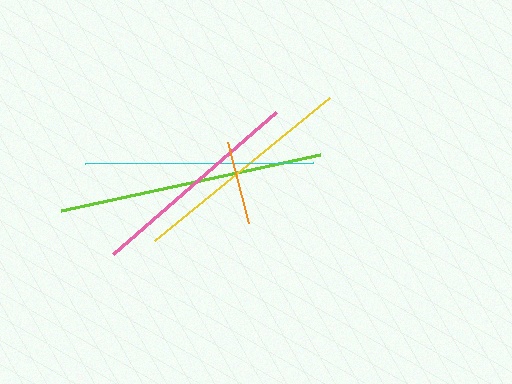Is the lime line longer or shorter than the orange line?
The lime line is longer than the orange line.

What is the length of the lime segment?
The lime segment is approximately 265 pixels long.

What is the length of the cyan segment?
The cyan segment is approximately 228 pixels long.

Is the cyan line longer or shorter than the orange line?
The cyan line is longer than the orange line.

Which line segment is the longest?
The lime line is the longest at approximately 265 pixels.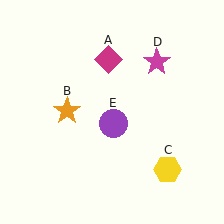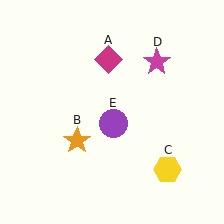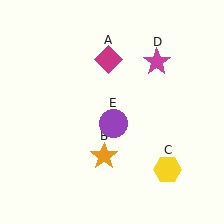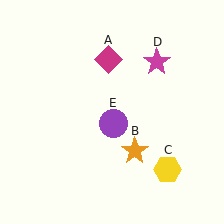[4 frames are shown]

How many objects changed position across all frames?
1 object changed position: orange star (object B).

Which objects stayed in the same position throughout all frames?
Magenta diamond (object A) and yellow hexagon (object C) and magenta star (object D) and purple circle (object E) remained stationary.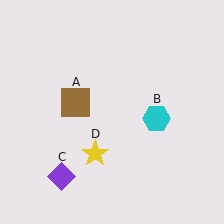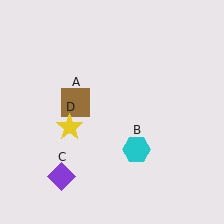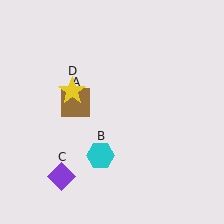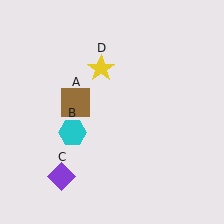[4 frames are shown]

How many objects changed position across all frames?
2 objects changed position: cyan hexagon (object B), yellow star (object D).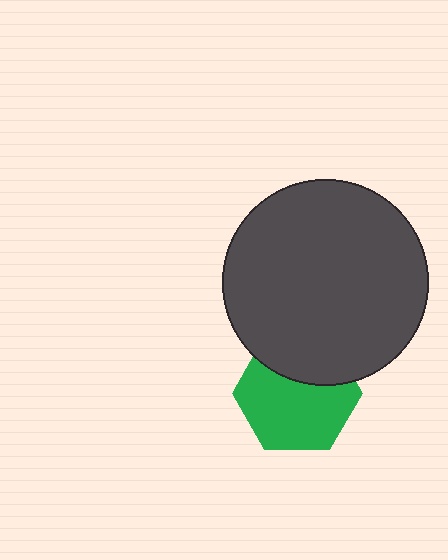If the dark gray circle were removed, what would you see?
You would see the complete green hexagon.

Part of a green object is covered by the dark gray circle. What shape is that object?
It is a hexagon.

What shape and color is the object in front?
The object in front is a dark gray circle.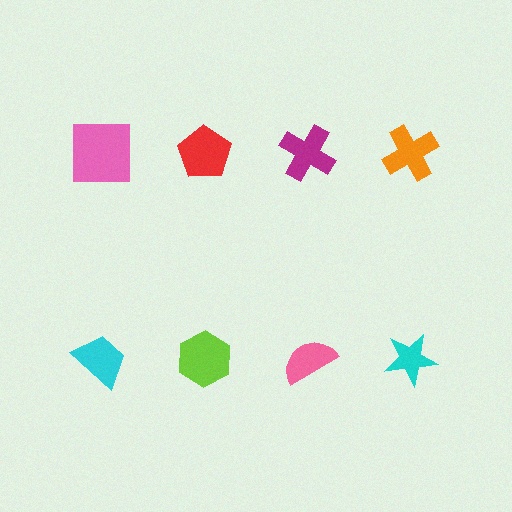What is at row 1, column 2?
A red pentagon.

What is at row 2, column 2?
A lime hexagon.